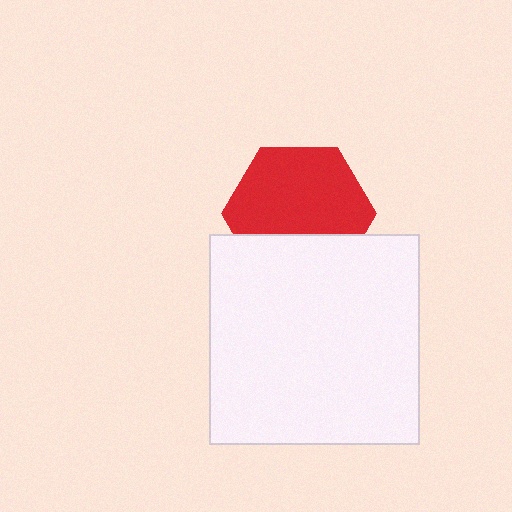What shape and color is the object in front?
The object in front is a white square.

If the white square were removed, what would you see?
You would see the complete red hexagon.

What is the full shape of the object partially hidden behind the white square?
The partially hidden object is a red hexagon.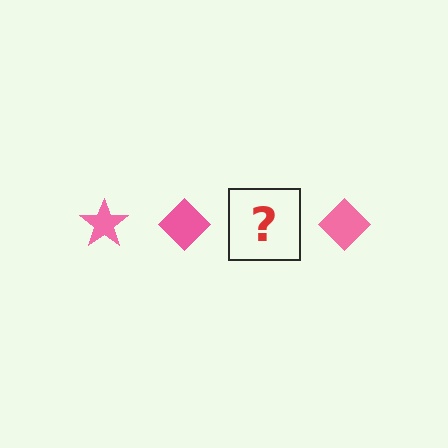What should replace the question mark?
The question mark should be replaced with a pink star.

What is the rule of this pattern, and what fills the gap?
The rule is that the pattern cycles through star, diamond shapes in pink. The gap should be filled with a pink star.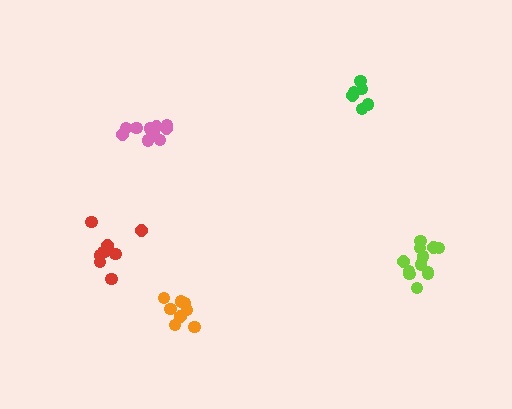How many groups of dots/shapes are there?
There are 5 groups.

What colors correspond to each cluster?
The clusters are colored: red, green, orange, pink, lime.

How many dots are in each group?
Group 1: 9 dots, Group 2: 6 dots, Group 3: 8 dots, Group 4: 10 dots, Group 5: 12 dots (45 total).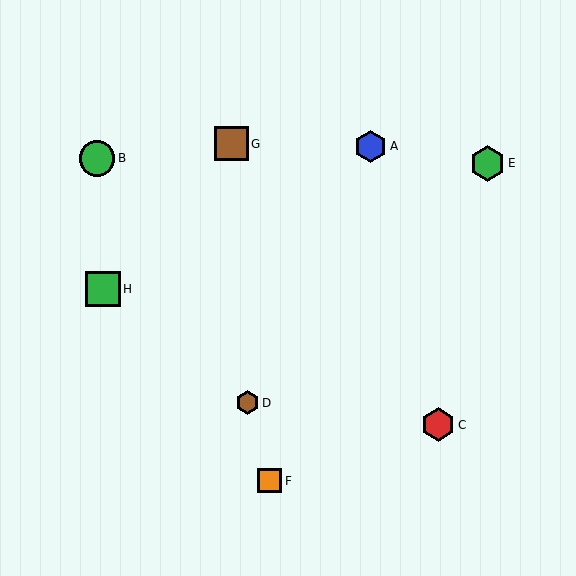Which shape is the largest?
The green hexagon (labeled E) is the largest.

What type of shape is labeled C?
Shape C is a red hexagon.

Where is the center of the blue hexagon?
The center of the blue hexagon is at (371, 146).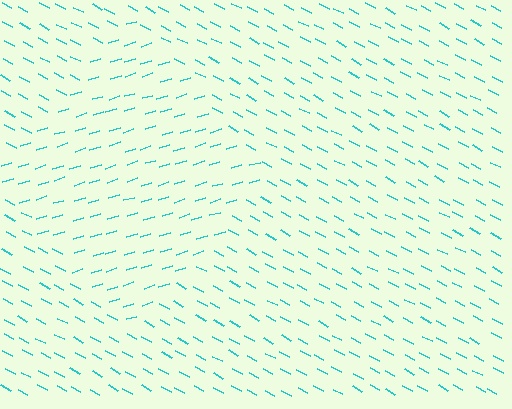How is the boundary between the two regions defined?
The boundary is defined purely by a change in line orientation (approximately 45 degrees difference). All lines are the same color and thickness.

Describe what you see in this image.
The image is filled with small cyan line segments. A diamond region in the image has lines oriented differently from the surrounding lines, creating a visible texture boundary.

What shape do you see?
I see a diamond.